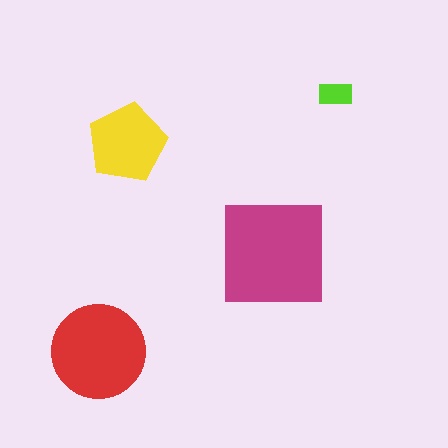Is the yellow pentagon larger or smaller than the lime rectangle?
Larger.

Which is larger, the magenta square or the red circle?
The magenta square.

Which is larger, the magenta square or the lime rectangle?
The magenta square.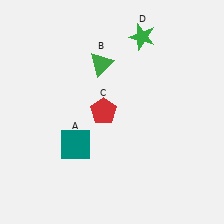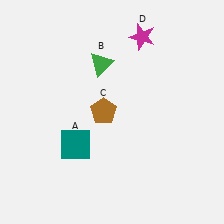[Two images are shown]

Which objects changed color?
C changed from red to brown. D changed from green to magenta.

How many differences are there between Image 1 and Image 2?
There are 2 differences between the two images.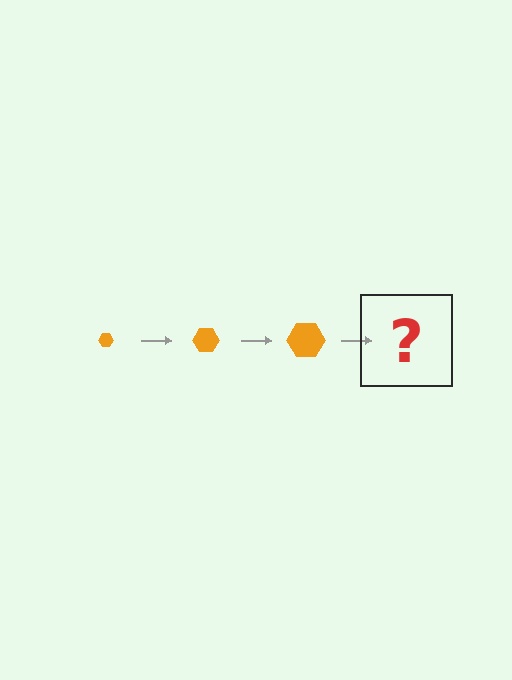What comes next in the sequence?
The next element should be an orange hexagon, larger than the previous one.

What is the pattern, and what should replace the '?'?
The pattern is that the hexagon gets progressively larger each step. The '?' should be an orange hexagon, larger than the previous one.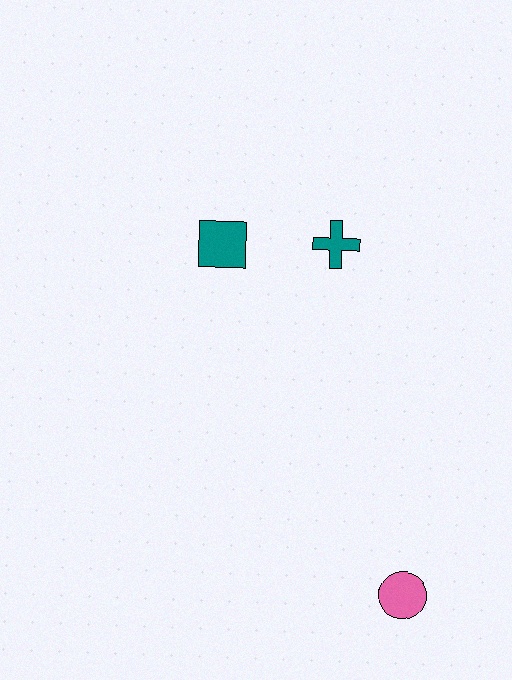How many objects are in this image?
There are 3 objects.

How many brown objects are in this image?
There are no brown objects.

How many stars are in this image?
There are no stars.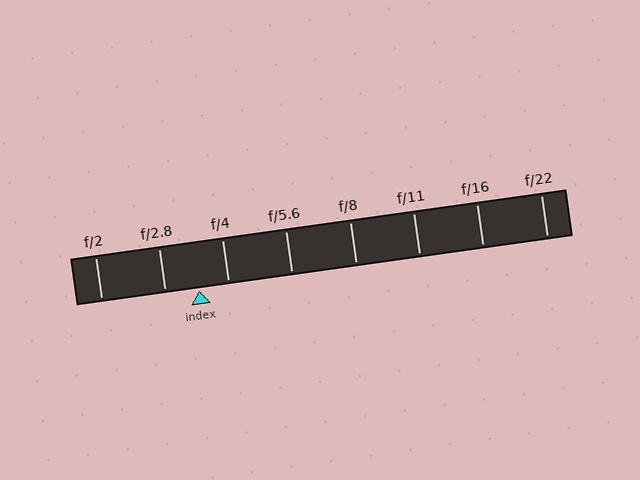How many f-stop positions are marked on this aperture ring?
There are 8 f-stop positions marked.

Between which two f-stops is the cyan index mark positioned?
The index mark is between f/2.8 and f/4.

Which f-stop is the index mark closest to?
The index mark is closest to f/4.